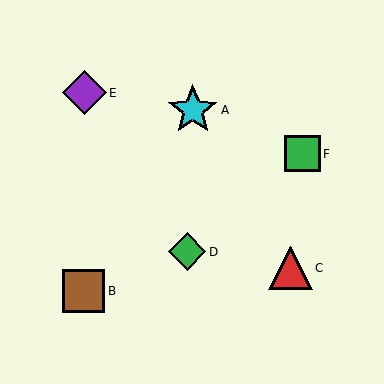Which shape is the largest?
The cyan star (labeled A) is the largest.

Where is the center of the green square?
The center of the green square is at (303, 154).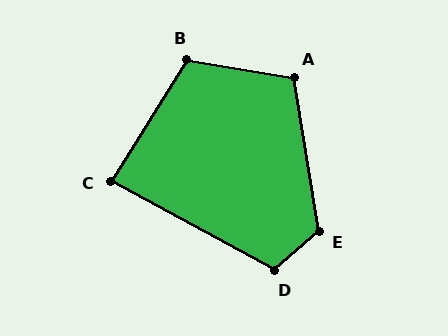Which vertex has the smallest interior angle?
C, at approximately 86 degrees.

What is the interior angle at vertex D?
Approximately 110 degrees (obtuse).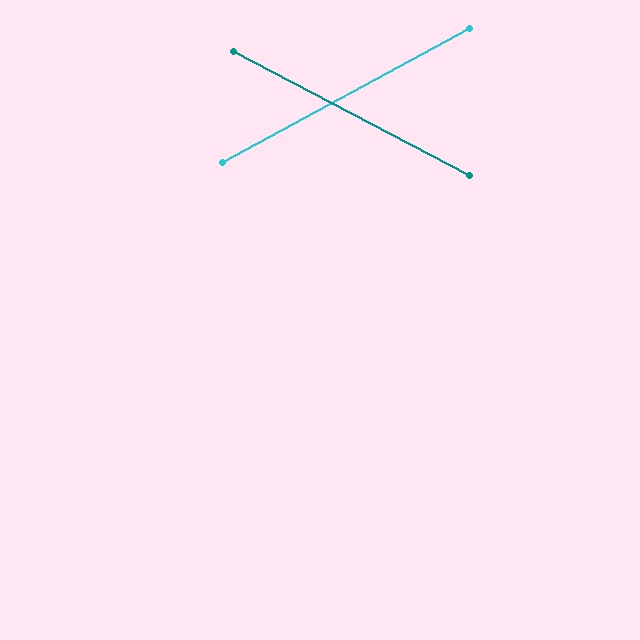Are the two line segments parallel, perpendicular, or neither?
Neither parallel nor perpendicular — they differ by about 56°.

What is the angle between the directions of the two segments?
Approximately 56 degrees.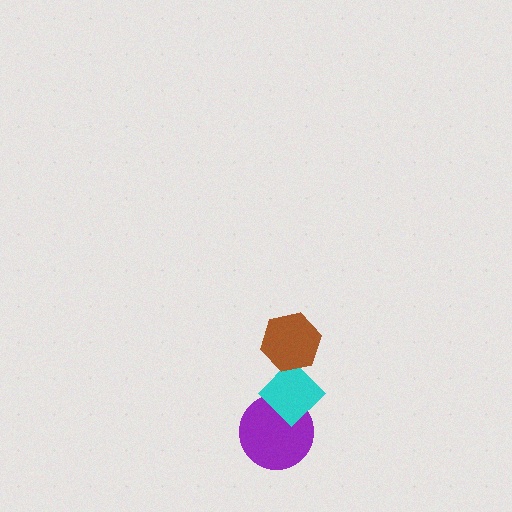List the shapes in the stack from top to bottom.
From top to bottom: the brown hexagon, the cyan diamond, the purple circle.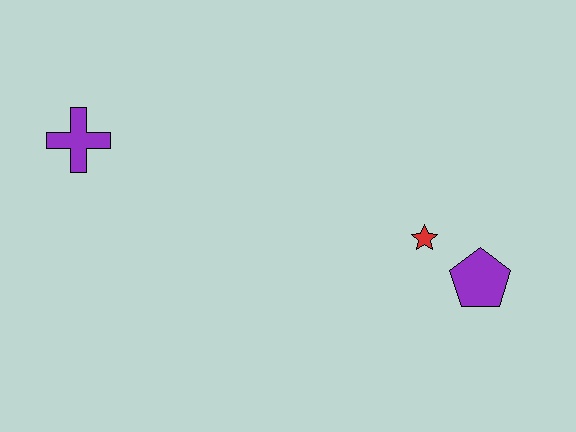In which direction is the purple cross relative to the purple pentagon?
The purple cross is to the left of the purple pentagon.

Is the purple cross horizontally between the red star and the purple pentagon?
No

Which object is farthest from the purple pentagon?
The purple cross is farthest from the purple pentagon.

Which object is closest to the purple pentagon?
The red star is closest to the purple pentagon.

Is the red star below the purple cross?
Yes